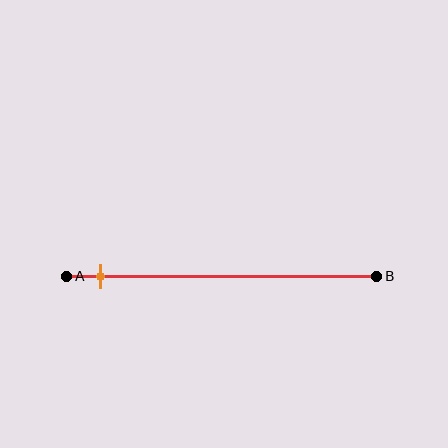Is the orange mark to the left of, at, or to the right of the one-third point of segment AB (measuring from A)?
The orange mark is to the left of the one-third point of segment AB.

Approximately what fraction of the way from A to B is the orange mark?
The orange mark is approximately 10% of the way from A to B.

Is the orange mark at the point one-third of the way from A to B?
No, the mark is at about 10% from A, not at the 33% one-third point.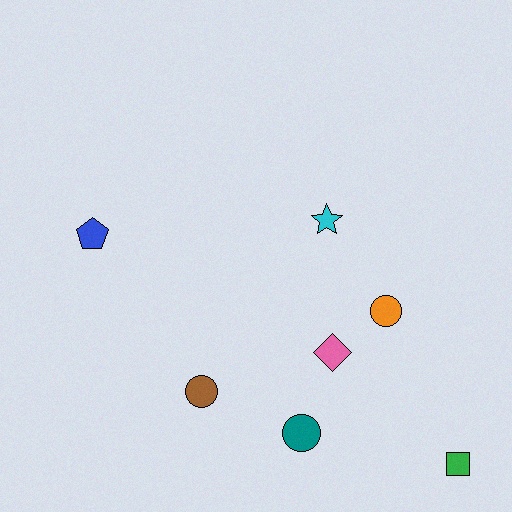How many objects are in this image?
There are 7 objects.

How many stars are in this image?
There is 1 star.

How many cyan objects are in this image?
There is 1 cyan object.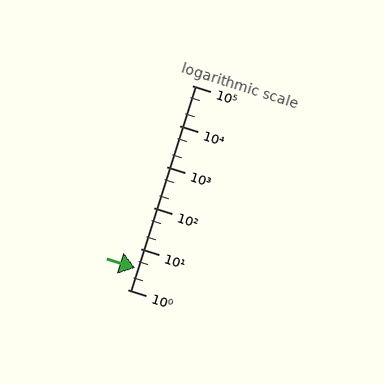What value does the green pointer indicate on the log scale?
The pointer indicates approximately 3.3.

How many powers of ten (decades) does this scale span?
The scale spans 5 decades, from 1 to 100000.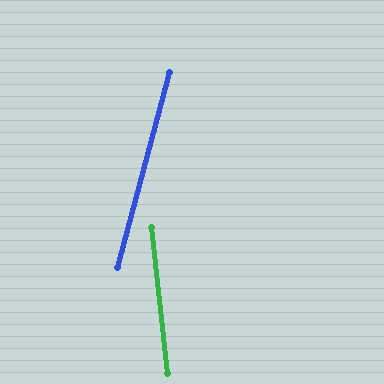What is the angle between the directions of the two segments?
Approximately 21 degrees.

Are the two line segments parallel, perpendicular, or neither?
Neither parallel nor perpendicular — they differ by about 21°.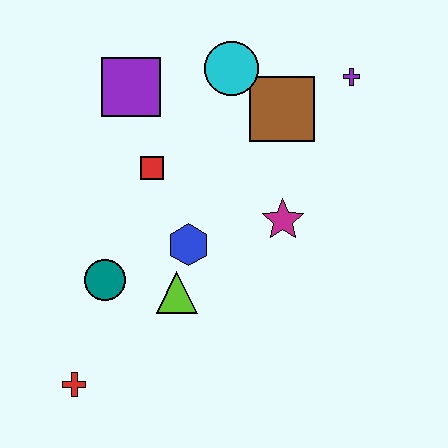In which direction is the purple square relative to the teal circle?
The purple square is above the teal circle.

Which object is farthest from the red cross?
The purple cross is farthest from the red cross.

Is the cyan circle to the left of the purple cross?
Yes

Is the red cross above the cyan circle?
No